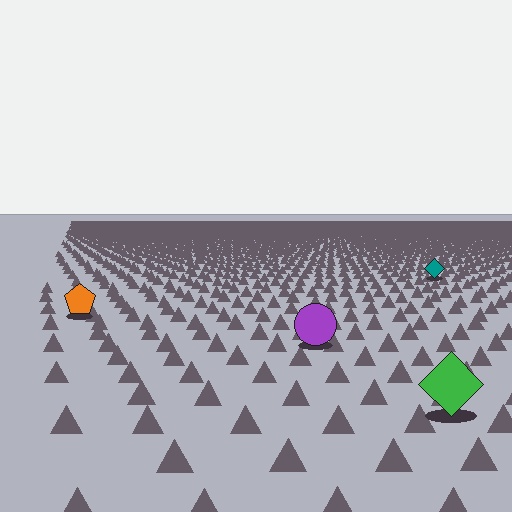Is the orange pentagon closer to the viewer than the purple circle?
No. The purple circle is closer — you can tell from the texture gradient: the ground texture is coarser near it.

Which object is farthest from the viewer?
The teal diamond is farthest from the viewer. It appears smaller and the ground texture around it is denser.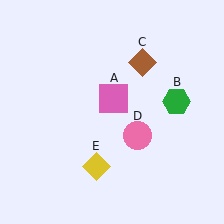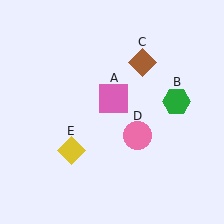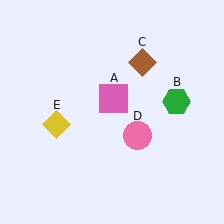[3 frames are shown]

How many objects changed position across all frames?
1 object changed position: yellow diamond (object E).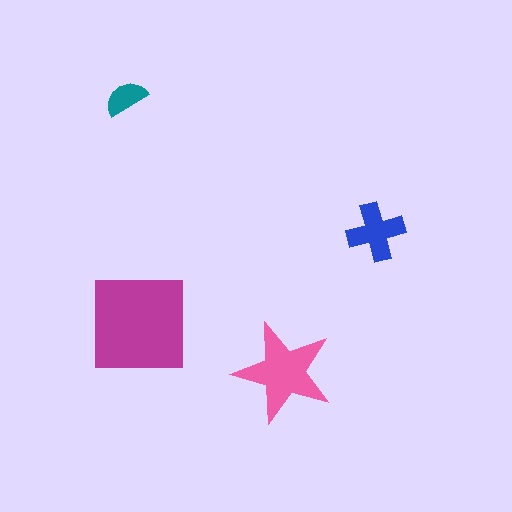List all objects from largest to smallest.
The magenta square, the pink star, the blue cross, the teal semicircle.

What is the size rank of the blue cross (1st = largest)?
3rd.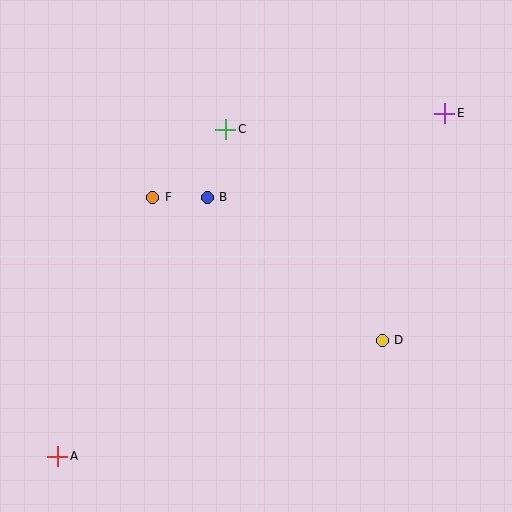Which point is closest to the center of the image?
Point B at (207, 197) is closest to the center.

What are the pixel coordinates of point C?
Point C is at (226, 129).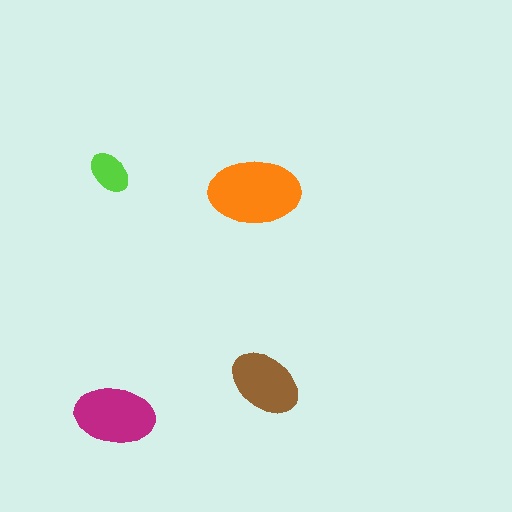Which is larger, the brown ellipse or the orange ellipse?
The orange one.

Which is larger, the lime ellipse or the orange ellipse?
The orange one.